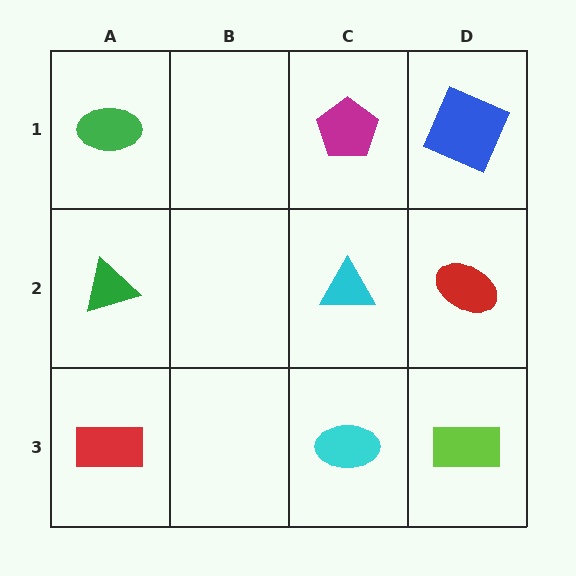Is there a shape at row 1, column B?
No, that cell is empty.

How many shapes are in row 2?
3 shapes.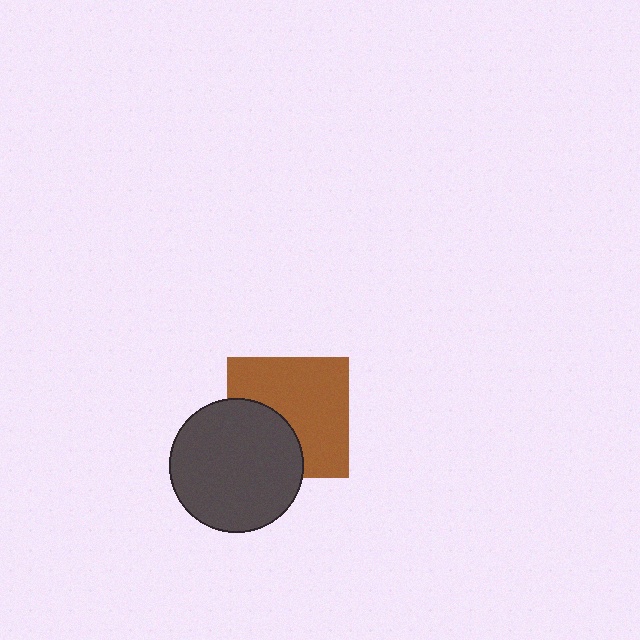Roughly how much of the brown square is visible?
Most of it is visible (roughly 65%).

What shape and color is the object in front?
The object in front is a dark gray circle.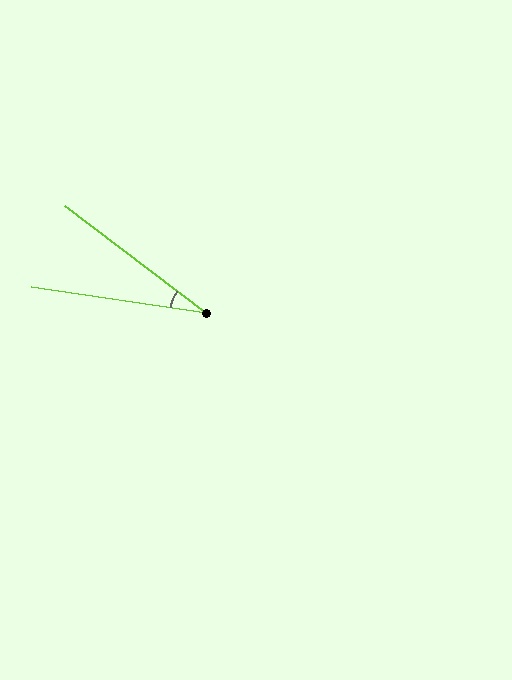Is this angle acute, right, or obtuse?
It is acute.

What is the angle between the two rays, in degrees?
Approximately 29 degrees.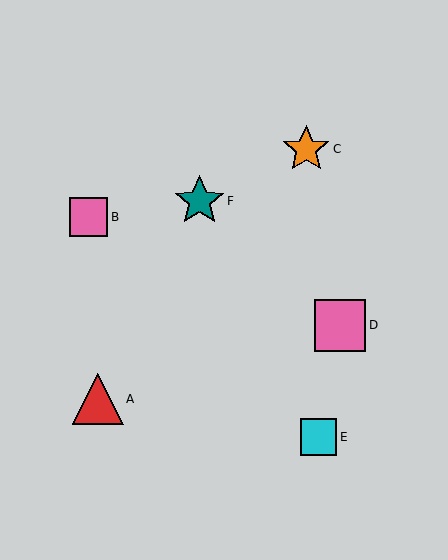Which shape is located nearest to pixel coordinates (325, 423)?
The cyan square (labeled E) at (319, 437) is nearest to that location.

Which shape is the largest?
The pink square (labeled D) is the largest.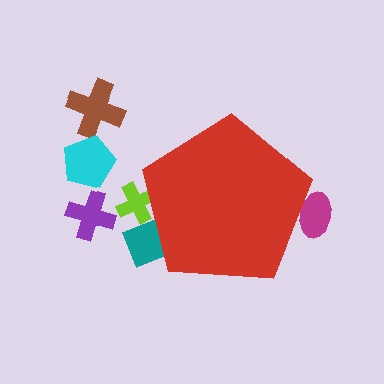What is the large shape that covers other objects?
A red pentagon.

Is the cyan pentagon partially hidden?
No, the cyan pentagon is fully visible.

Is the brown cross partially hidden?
No, the brown cross is fully visible.